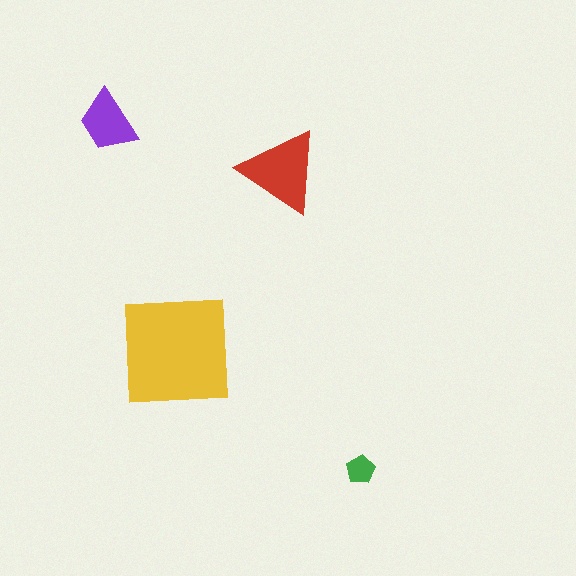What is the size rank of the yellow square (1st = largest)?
1st.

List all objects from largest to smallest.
The yellow square, the red triangle, the purple trapezoid, the green pentagon.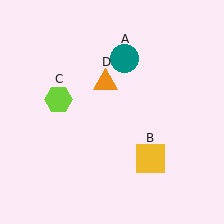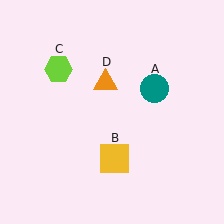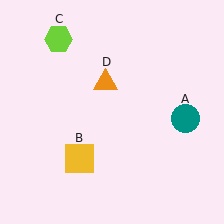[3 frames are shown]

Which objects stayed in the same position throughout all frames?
Orange triangle (object D) remained stationary.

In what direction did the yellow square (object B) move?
The yellow square (object B) moved left.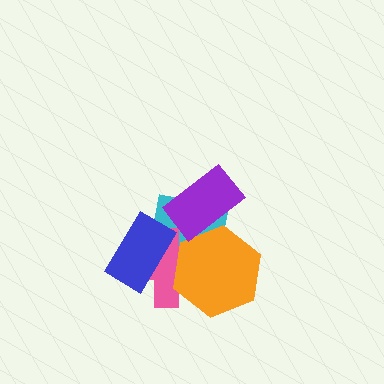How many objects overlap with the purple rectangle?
2 objects overlap with the purple rectangle.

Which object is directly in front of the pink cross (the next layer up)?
The orange hexagon is directly in front of the pink cross.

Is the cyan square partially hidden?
Yes, it is partially covered by another shape.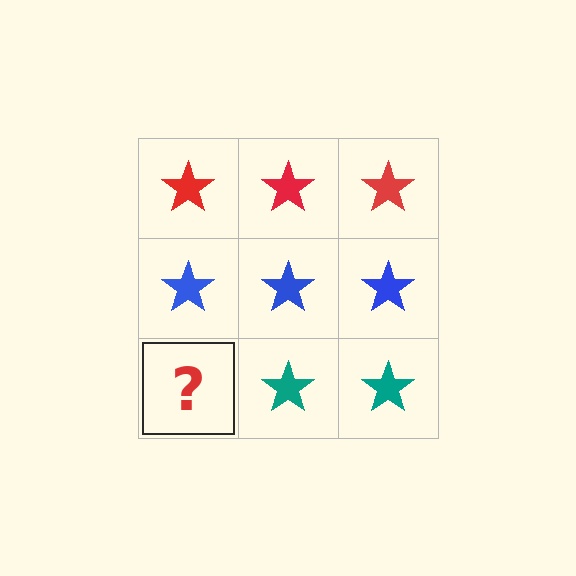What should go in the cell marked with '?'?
The missing cell should contain a teal star.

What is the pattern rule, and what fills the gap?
The rule is that each row has a consistent color. The gap should be filled with a teal star.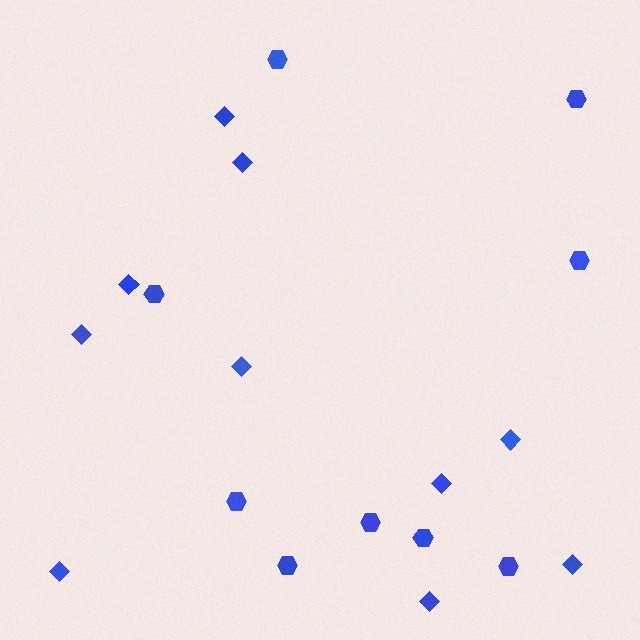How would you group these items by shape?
There are 2 groups: one group of hexagons (9) and one group of diamonds (10).